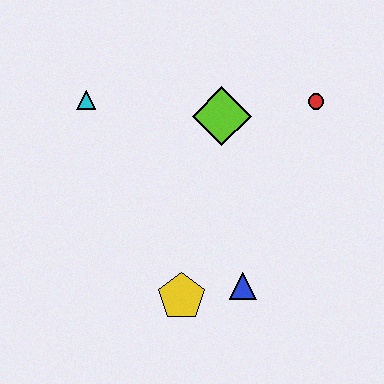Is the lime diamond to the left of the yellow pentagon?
No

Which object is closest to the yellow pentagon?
The blue triangle is closest to the yellow pentagon.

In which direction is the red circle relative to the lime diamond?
The red circle is to the right of the lime diamond.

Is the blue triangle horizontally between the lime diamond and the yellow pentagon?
No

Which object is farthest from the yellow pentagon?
The red circle is farthest from the yellow pentagon.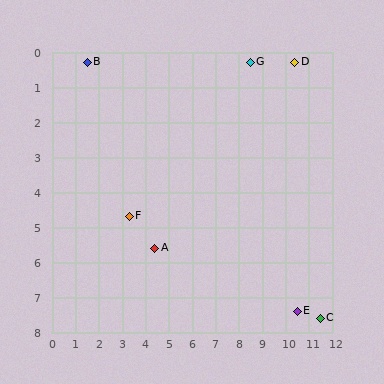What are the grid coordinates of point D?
Point D is at approximately (10.4, 0.3).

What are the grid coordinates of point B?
Point B is at approximately (1.5, 0.3).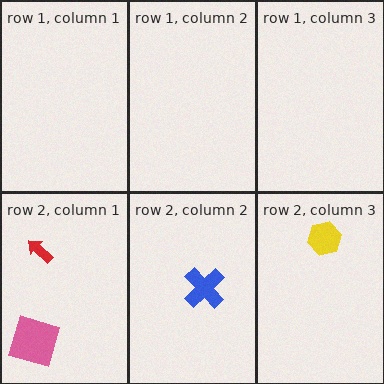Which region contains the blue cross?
The row 2, column 2 region.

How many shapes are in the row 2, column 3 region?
1.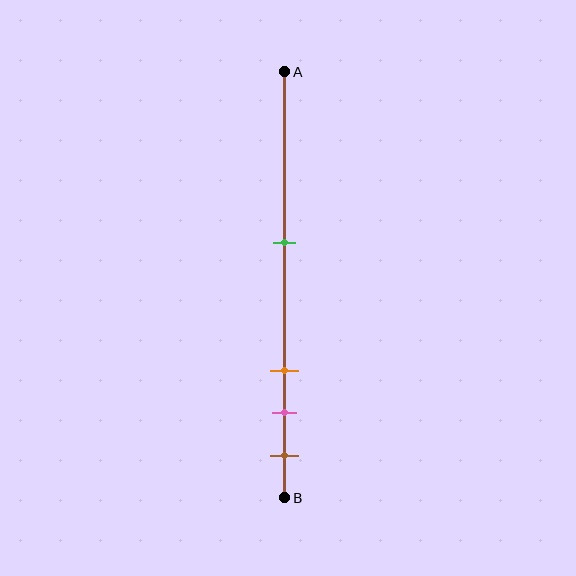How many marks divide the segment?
There are 4 marks dividing the segment.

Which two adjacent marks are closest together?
The pink and brown marks are the closest adjacent pair.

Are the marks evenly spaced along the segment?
No, the marks are not evenly spaced.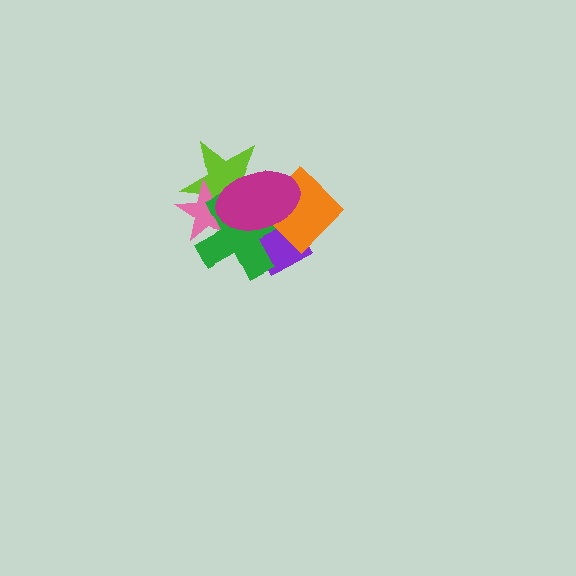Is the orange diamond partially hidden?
Yes, it is partially covered by another shape.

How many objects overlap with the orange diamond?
3 objects overlap with the orange diamond.